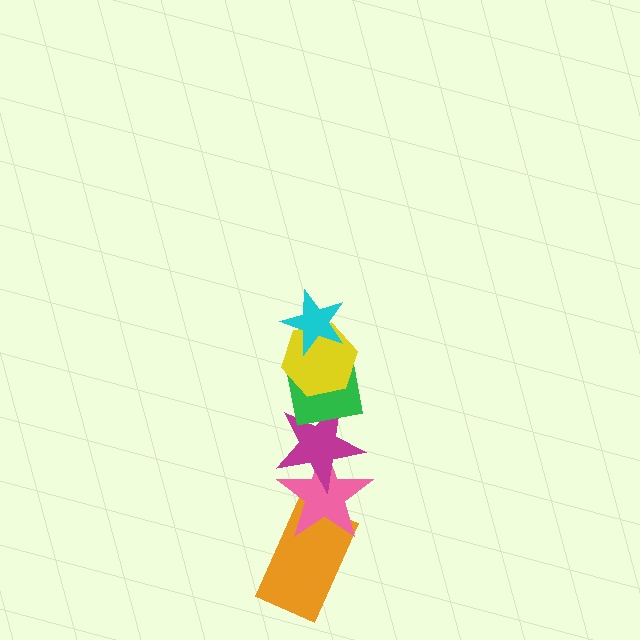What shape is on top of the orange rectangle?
The pink star is on top of the orange rectangle.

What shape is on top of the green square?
The yellow hexagon is on top of the green square.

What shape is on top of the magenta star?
The green square is on top of the magenta star.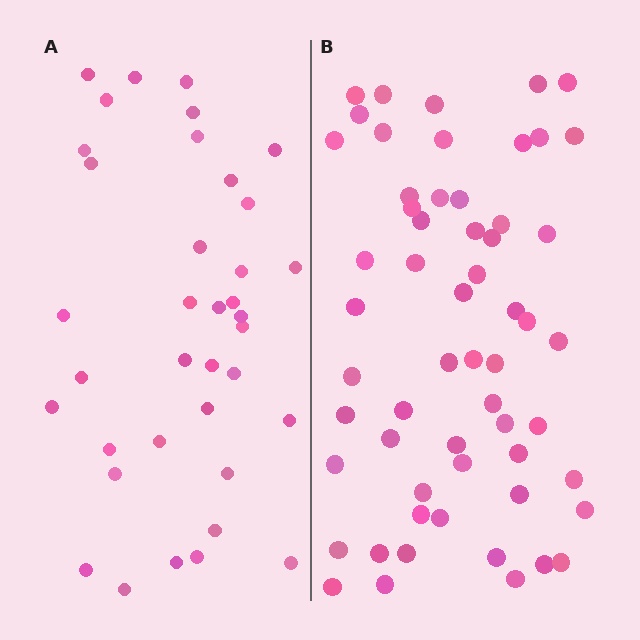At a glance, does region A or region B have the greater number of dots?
Region B (the right region) has more dots.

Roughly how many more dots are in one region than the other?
Region B has approximately 20 more dots than region A.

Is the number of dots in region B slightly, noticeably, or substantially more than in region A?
Region B has substantially more. The ratio is roughly 1.6 to 1.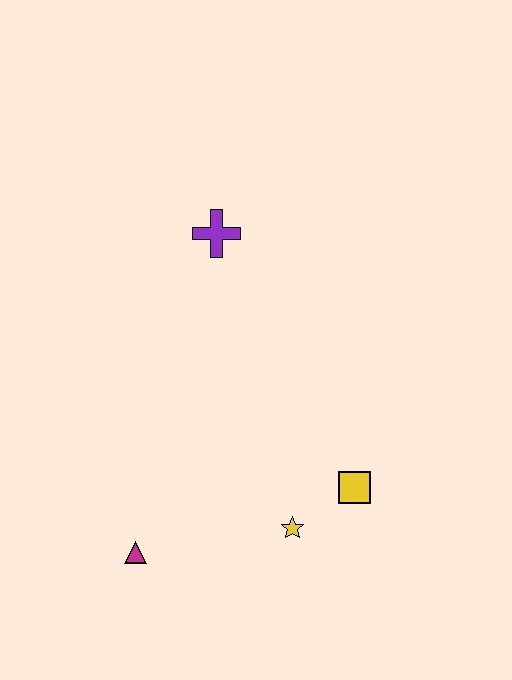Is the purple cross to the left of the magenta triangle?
No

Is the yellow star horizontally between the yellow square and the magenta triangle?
Yes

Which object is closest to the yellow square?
The yellow star is closest to the yellow square.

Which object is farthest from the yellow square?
The purple cross is farthest from the yellow square.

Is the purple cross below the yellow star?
No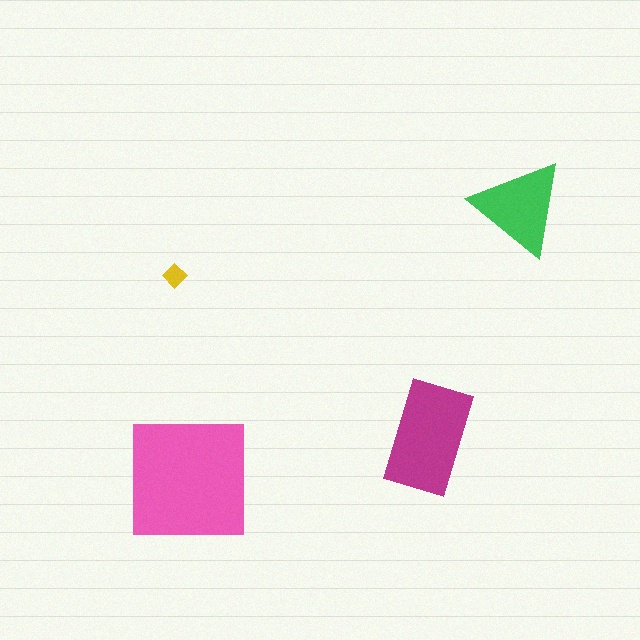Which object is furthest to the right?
The green triangle is rightmost.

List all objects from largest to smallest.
The pink square, the magenta rectangle, the green triangle, the yellow diamond.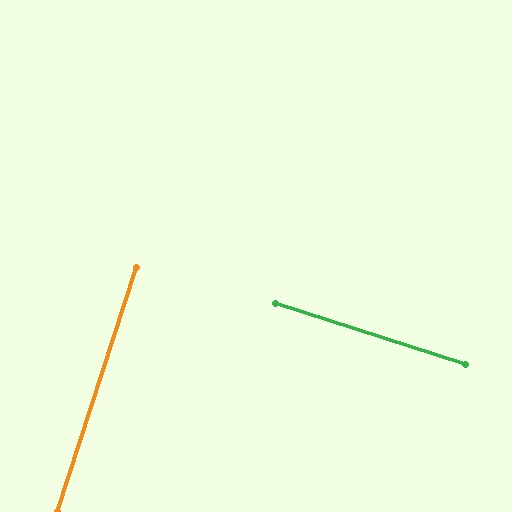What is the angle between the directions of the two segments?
Approximately 90 degrees.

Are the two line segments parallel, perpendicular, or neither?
Perpendicular — they meet at approximately 90°.